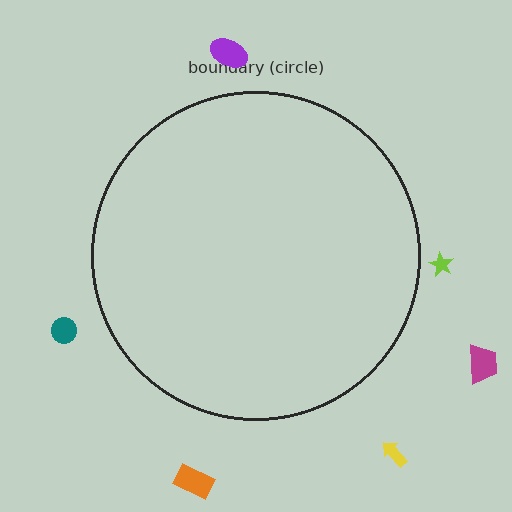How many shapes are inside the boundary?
0 inside, 6 outside.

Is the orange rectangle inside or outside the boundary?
Outside.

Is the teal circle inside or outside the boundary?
Outside.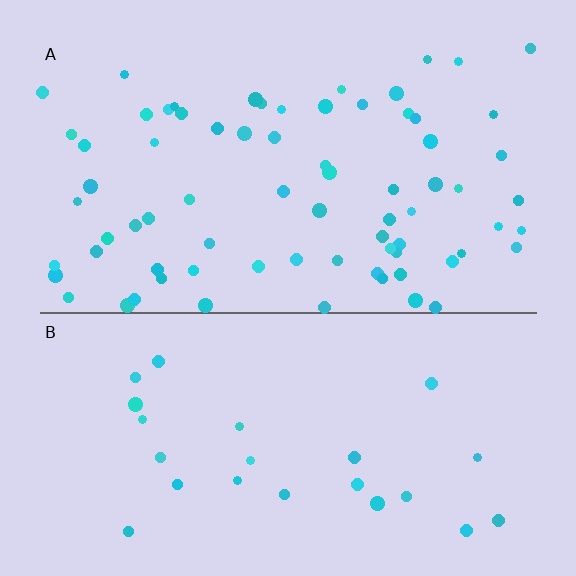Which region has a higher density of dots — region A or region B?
A (the top).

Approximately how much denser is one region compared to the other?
Approximately 3.1× — region A over region B.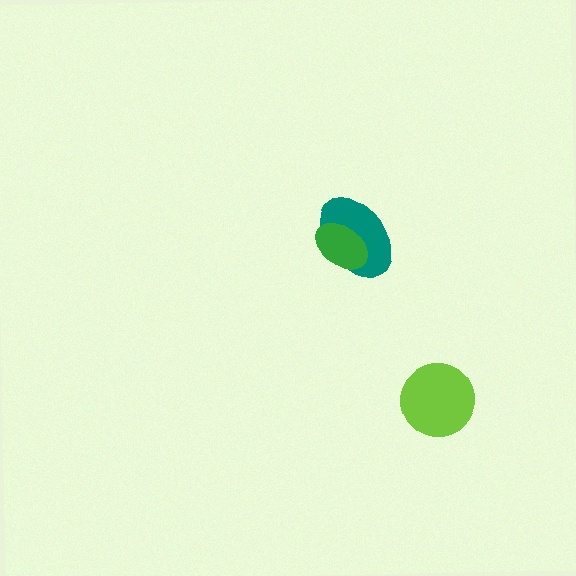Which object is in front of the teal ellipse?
The green ellipse is in front of the teal ellipse.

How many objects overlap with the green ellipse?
1 object overlaps with the green ellipse.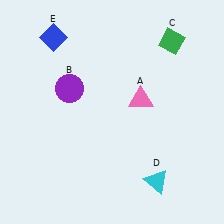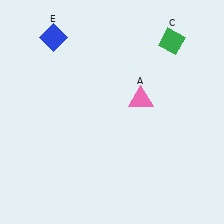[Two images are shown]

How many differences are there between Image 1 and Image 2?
There are 2 differences between the two images.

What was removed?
The purple circle (B), the cyan triangle (D) were removed in Image 2.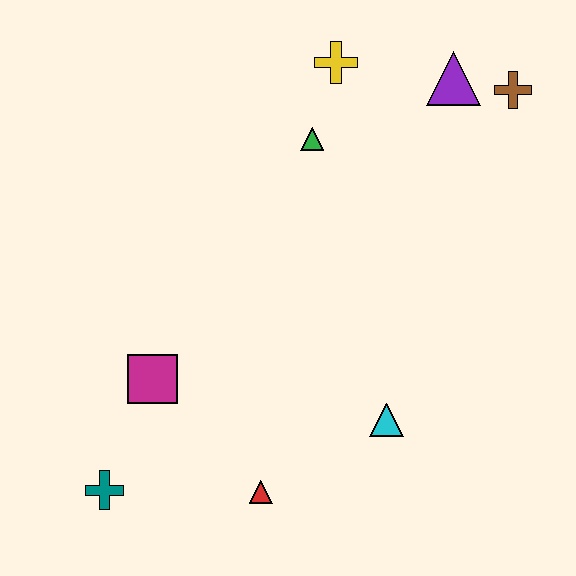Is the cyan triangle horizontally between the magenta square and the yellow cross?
No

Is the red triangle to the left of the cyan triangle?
Yes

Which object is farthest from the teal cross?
The brown cross is farthest from the teal cross.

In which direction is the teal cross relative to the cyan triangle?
The teal cross is to the left of the cyan triangle.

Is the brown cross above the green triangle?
Yes